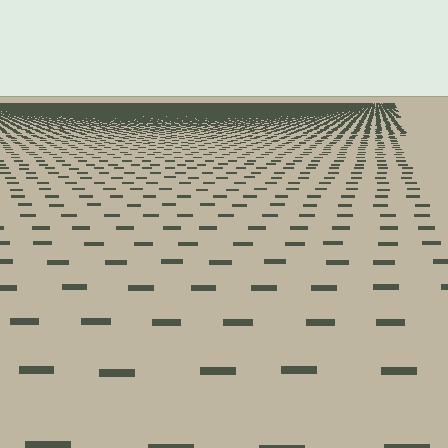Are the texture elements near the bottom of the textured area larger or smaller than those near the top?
Larger. Near the bottom, elements are closer to the viewer and appear at a bigger on-screen size.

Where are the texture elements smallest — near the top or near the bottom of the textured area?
Near the top.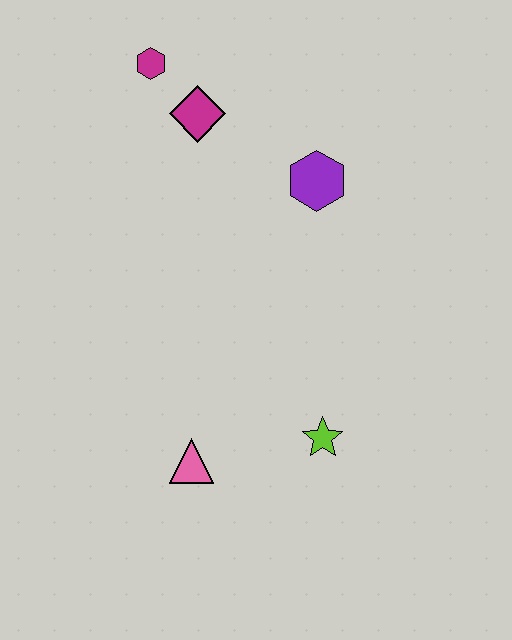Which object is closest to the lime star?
The pink triangle is closest to the lime star.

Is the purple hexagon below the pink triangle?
No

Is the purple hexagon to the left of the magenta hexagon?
No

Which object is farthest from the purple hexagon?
The pink triangle is farthest from the purple hexagon.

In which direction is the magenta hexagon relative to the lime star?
The magenta hexagon is above the lime star.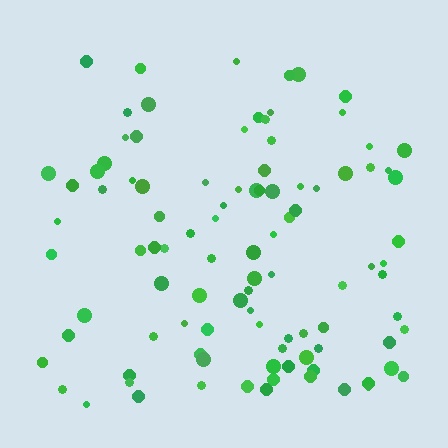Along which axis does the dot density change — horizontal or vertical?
Vertical.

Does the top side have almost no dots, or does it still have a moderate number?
Still a moderate number, just noticeably fewer than the bottom.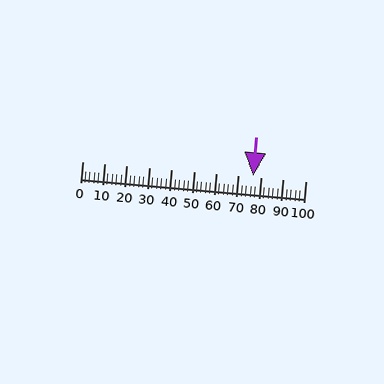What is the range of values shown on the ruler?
The ruler shows values from 0 to 100.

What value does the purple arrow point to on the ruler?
The purple arrow points to approximately 77.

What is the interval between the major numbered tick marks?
The major tick marks are spaced 10 units apart.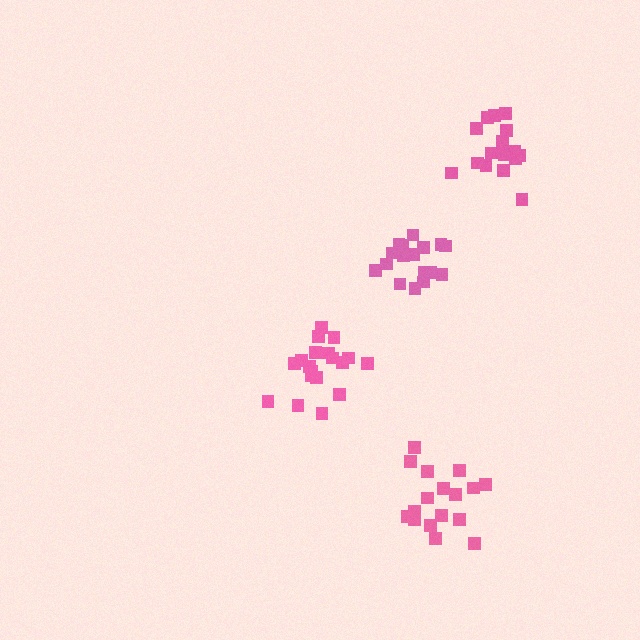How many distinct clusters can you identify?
There are 4 distinct clusters.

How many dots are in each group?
Group 1: 18 dots, Group 2: 17 dots, Group 3: 18 dots, Group 4: 19 dots (72 total).